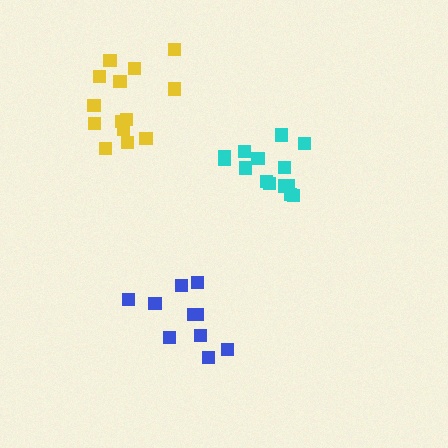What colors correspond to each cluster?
The clusters are colored: cyan, blue, yellow.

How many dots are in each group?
Group 1: 14 dots, Group 2: 10 dots, Group 3: 14 dots (38 total).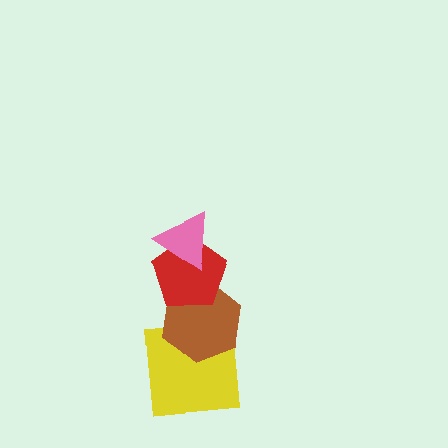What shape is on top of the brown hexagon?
The red pentagon is on top of the brown hexagon.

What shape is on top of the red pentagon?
The pink triangle is on top of the red pentagon.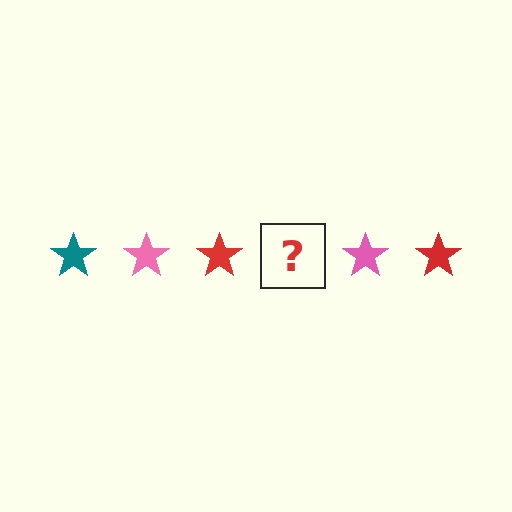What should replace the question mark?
The question mark should be replaced with a teal star.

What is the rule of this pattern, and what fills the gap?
The rule is that the pattern cycles through teal, pink, red stars. The gap should be filled with a teal star.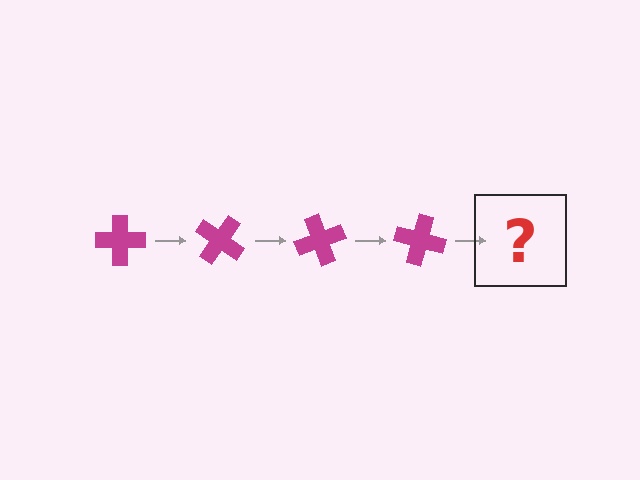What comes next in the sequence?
The next element should be a magenta cross rotated 140 degrees.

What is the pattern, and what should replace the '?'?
The pattern is that the cross rotates 35 degrees each step. The '?' should be a magenta cross rotated 140 degrees.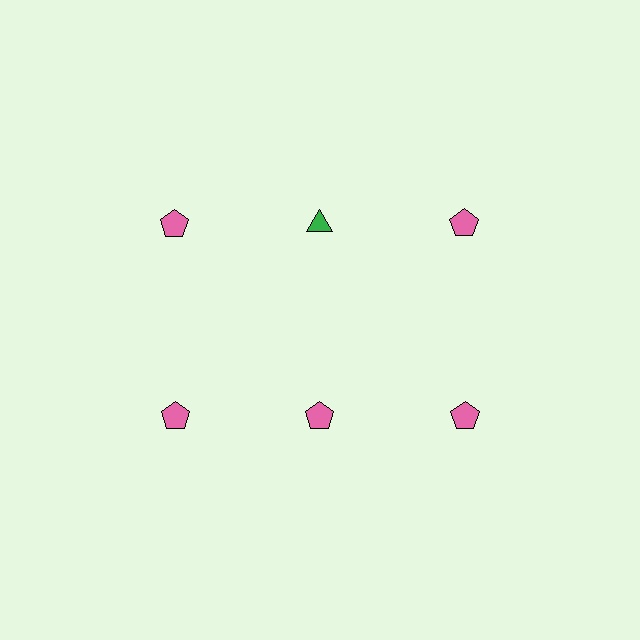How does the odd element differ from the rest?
It differs in both color (green instead of pink) and shape (triangle instead of pentagon).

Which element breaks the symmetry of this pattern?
The green triangle in the top row, second from left column breaks the symmetry. All other shapes are pink pentagons.